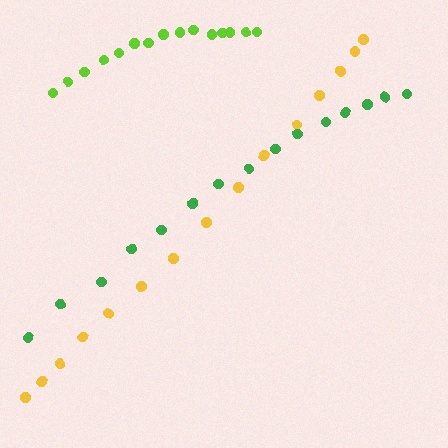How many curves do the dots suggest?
There are 3 distinct paths.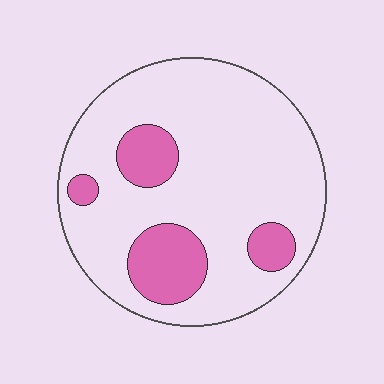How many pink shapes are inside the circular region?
4.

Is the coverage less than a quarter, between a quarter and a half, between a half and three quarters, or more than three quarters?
Less than a quarter.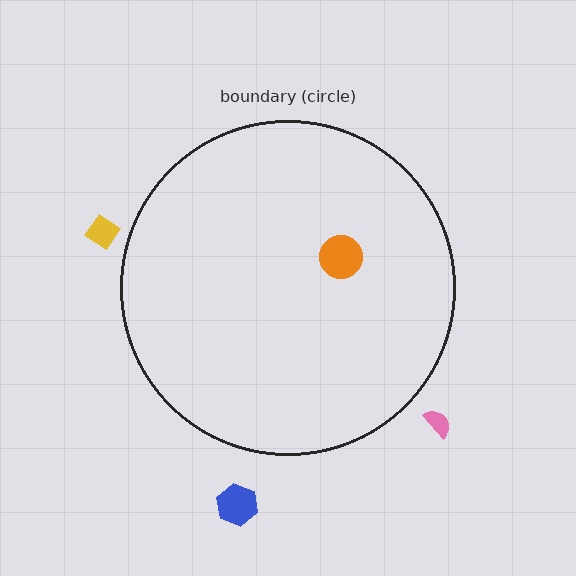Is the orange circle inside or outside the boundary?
Inside.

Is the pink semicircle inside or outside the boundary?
Outside.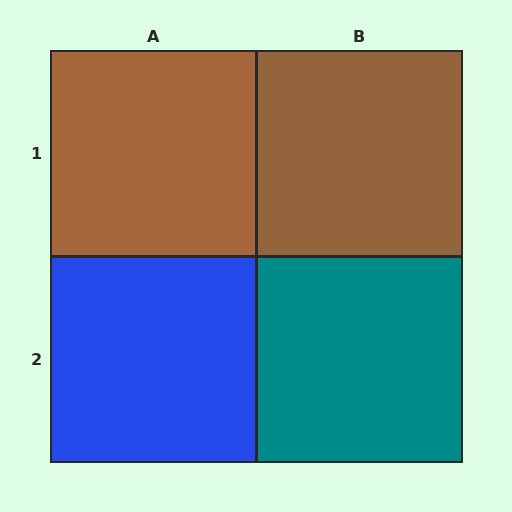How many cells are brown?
2 cells are brown.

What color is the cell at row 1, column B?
Brown.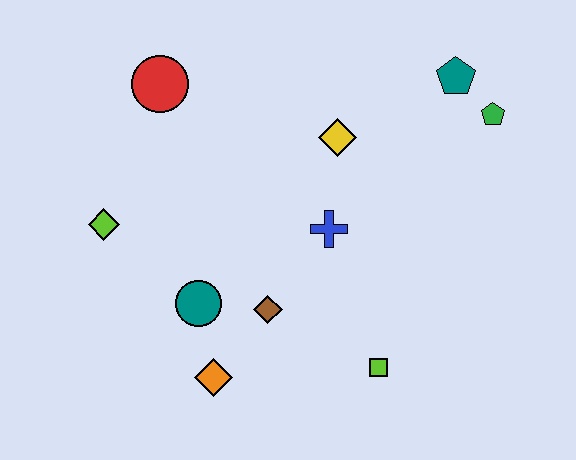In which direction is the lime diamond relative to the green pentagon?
The lime diamond is to the left of the green pentagon.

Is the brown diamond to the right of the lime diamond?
Yes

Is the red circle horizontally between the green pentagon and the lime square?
No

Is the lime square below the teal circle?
Yes